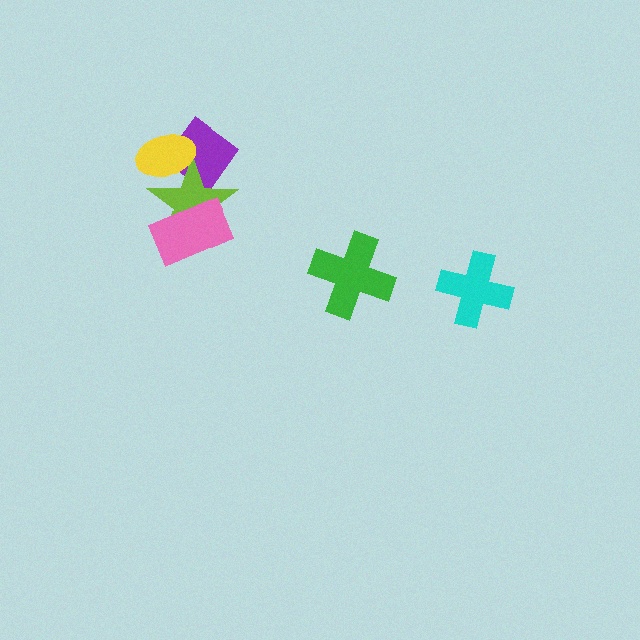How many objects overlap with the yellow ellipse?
2 objects overlap with the yellow ellipse.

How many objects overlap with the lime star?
3 objects overlap with the lime star.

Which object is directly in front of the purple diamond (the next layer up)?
The lime star is directly in front of the purple diamond.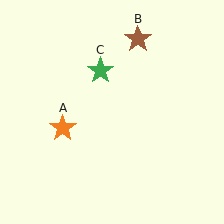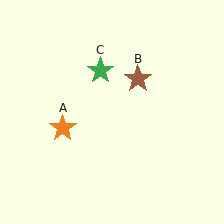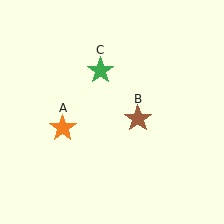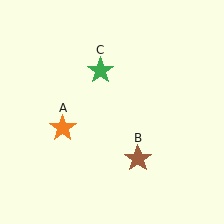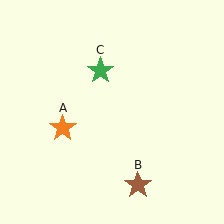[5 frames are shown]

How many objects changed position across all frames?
1 object changed position: brown star (object B).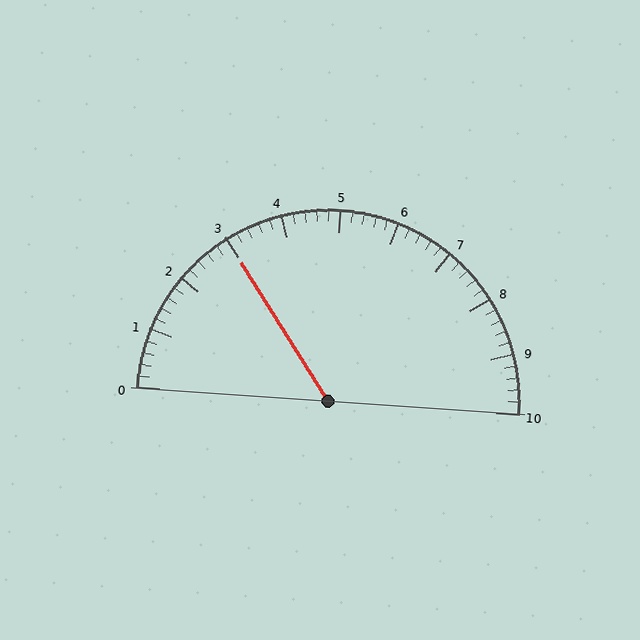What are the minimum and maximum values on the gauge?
The gauge ranges from 0 to 10.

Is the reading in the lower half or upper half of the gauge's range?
The reading is in the lower half of the range (0 to 10).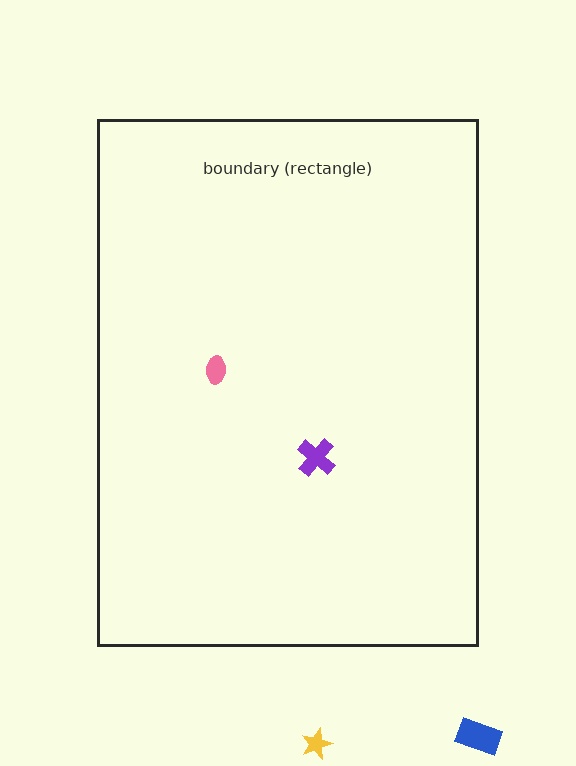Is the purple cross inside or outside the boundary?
Inside.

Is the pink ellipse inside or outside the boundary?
Inside.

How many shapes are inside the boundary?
2 inside, 2 outside.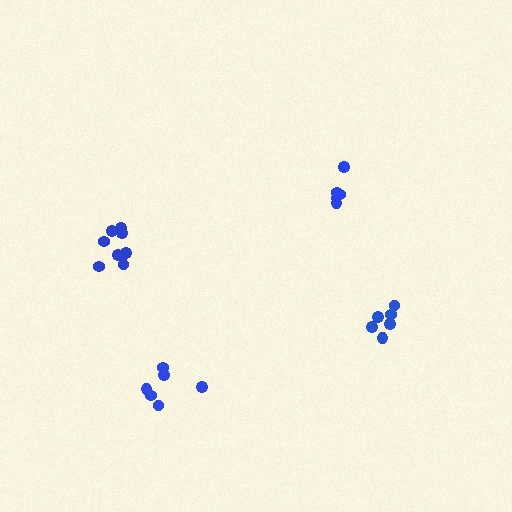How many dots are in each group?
Group 1: 6 dots, Group 2: 5 dots, Group 3: 6 dots, Group 4: 9 dots (26 total).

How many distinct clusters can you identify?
There are 4 distinct clusters.